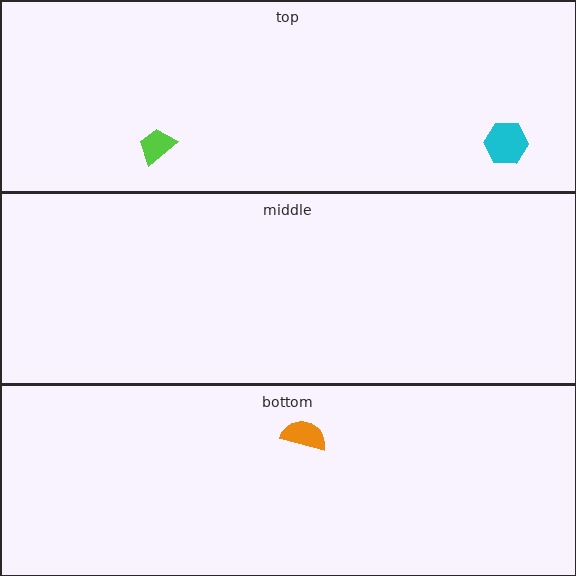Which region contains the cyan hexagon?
The top region.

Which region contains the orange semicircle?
The bottom region.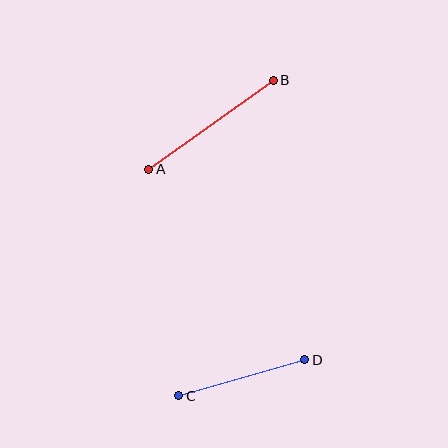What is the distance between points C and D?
The distance is approximately 131 pixels.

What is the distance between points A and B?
The distance is approximately 153 pixels.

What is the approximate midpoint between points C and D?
The midpoint is at approximately (242, 378) pixels.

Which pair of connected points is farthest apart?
Points A and B are farthest apart.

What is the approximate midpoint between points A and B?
The midpoint is at approximately (211, 125) pixels.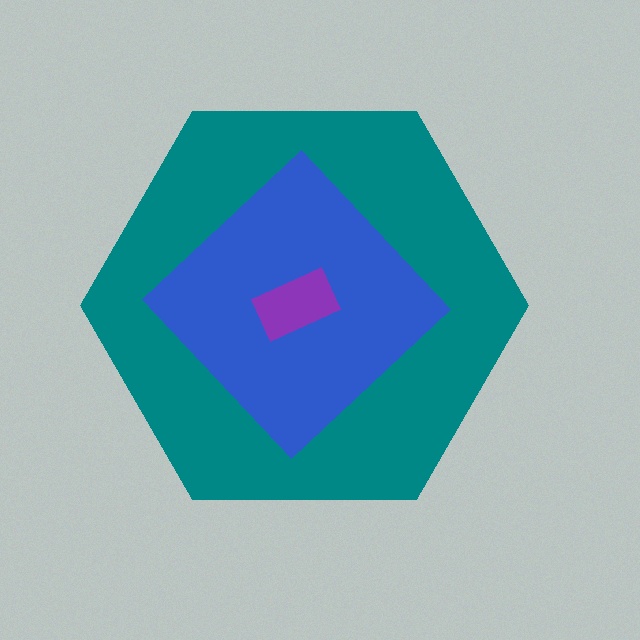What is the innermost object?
The purple rectangle.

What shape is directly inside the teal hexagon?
The blue diamond.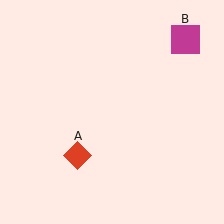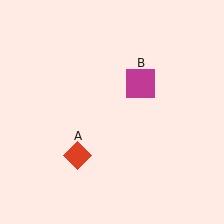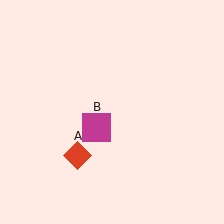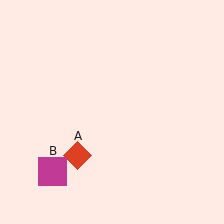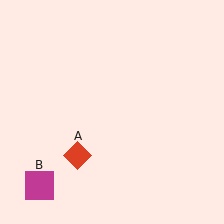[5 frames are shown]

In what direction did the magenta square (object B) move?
The magenta square (object B) moved down and to the left.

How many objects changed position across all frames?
1 object changed position: magenta square (object B).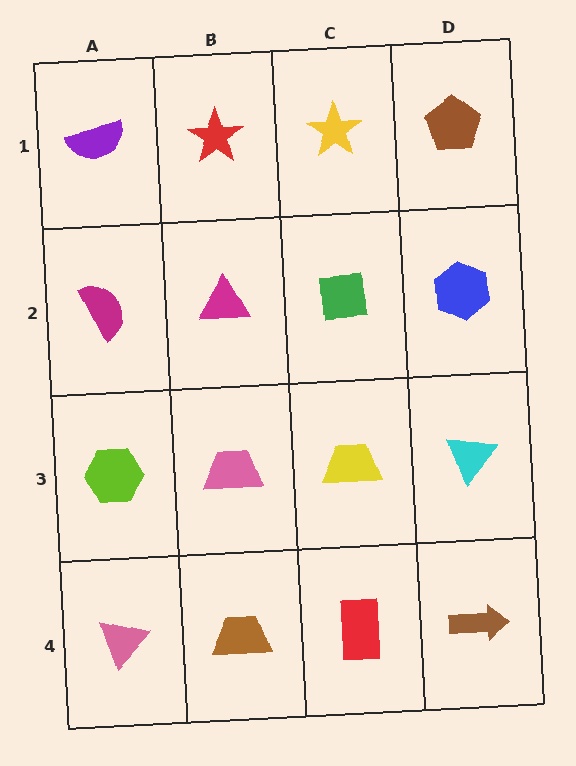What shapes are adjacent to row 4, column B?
A pink trapezoid (row 3, column B), a pink triangle (row 4, column A), a red rectangle (row 4, column C).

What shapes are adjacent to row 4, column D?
A cyan triangle (row 3, column D), a red rectangle (row 4, column C).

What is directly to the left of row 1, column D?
A yellow star.